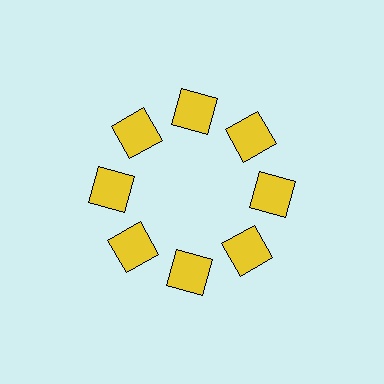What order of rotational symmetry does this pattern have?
This pattern has 8-fold rotational symmetry.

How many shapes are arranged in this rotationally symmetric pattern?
There are 8 shapes, arranged in 8 groups of 1.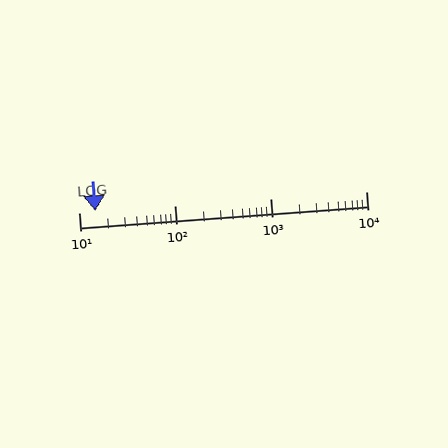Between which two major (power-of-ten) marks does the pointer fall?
The pointer is between 10 and 100.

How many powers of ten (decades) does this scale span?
The scale spans 3 decades, from 10 to 10000.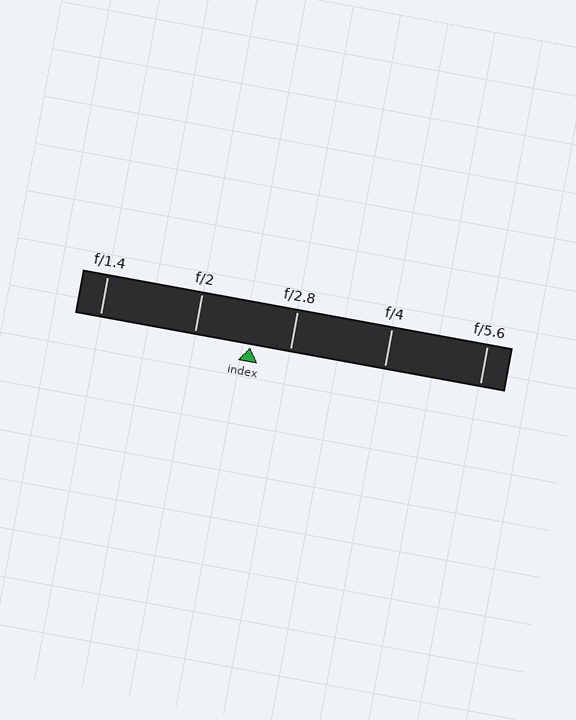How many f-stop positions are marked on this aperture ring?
There are 5 f-stop positions marked.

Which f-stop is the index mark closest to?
The index mark is closest to f/2.8.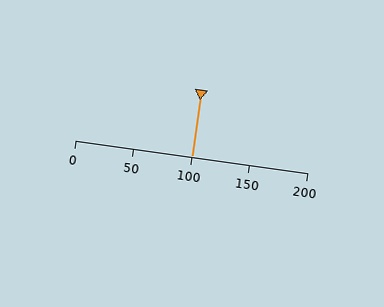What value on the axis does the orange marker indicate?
The marker indicates approximately 100.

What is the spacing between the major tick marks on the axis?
The major ticks are spaced 50 apart.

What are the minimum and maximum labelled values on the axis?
The axis runs from 0 to 200.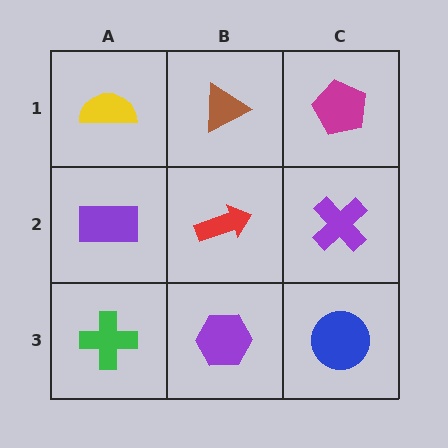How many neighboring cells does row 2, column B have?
4.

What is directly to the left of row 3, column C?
A purple hexagon.